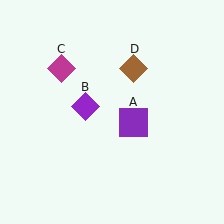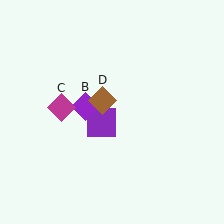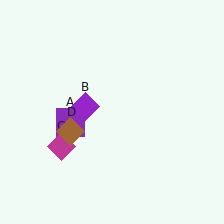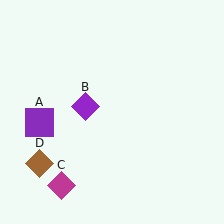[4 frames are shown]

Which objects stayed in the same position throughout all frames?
Purple diamond (object B) remained stationary.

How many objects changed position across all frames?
3 objects changed position: purple square (object A), magenta diamond (object C), brown diamond (object D).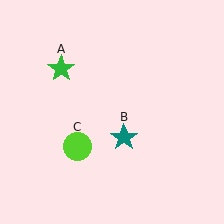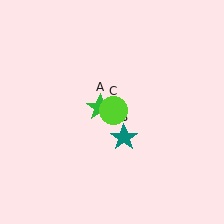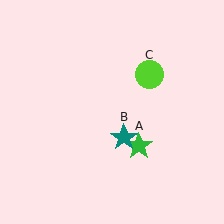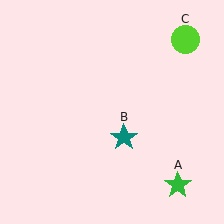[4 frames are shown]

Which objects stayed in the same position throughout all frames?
Teal star (object B) remained stationary.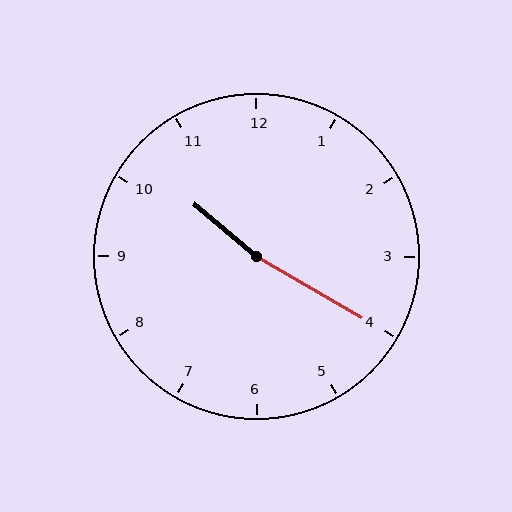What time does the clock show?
10:20.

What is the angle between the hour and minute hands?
Approximately 170 degrees.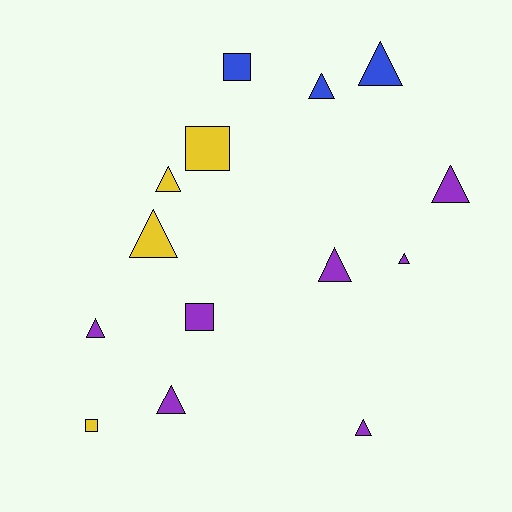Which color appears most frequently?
Purple, with 7 objects.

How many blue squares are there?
There is 1 blue square.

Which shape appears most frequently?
Triangle, with 10 objects.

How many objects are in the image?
There are 14 objects.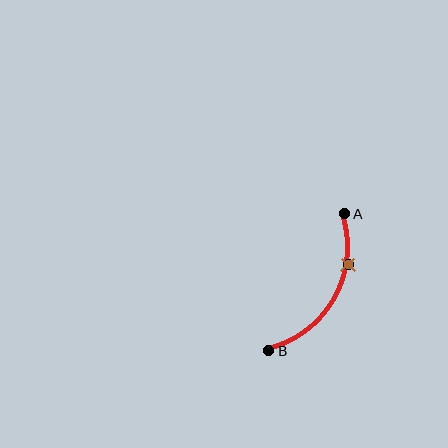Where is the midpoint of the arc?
The arc midpoint is the point on the curve farthest from the straight line joining A and B. It sits to the right of that line.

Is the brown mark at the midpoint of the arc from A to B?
No. The brown mark lies on the arc but is closer to endpoint A. The arc midpoint would be at the point on the curve equidistant along the arc from both A and B.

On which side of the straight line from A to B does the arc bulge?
The arc bulges to the right of the straight line connecting A and B.